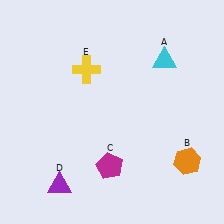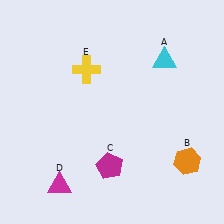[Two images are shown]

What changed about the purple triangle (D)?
In Image 1, D is purple. In Image 2, it changed to magenta.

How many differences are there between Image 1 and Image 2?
There is 1 difference between the two images.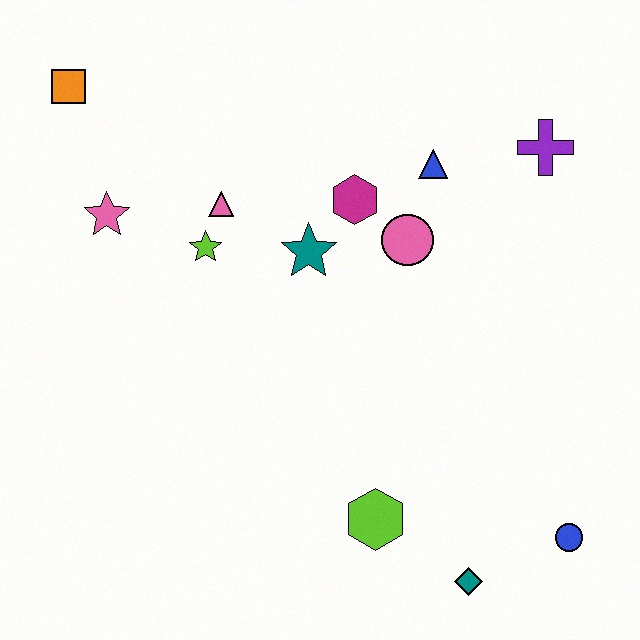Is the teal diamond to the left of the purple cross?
Yes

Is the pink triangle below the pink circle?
No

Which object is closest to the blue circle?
The teal diamond is closest to the blue circle.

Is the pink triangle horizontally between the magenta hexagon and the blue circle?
No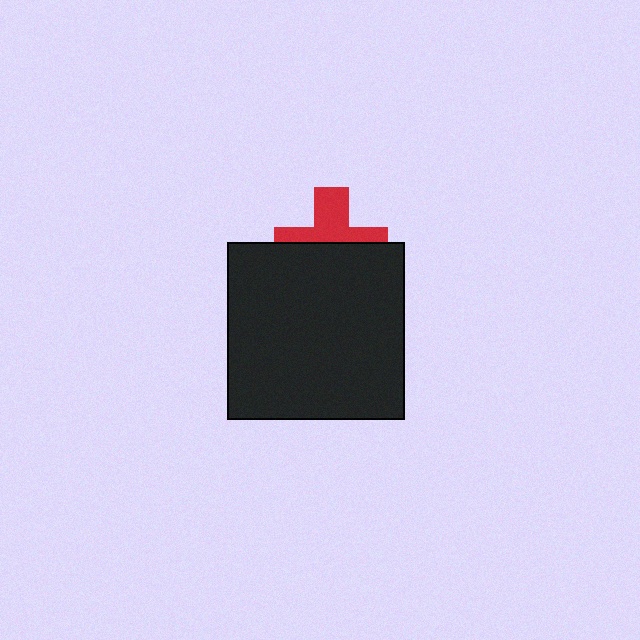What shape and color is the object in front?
The object in front is a black square.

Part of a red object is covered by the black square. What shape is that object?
It is a cross.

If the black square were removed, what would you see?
You would see the complete red cross.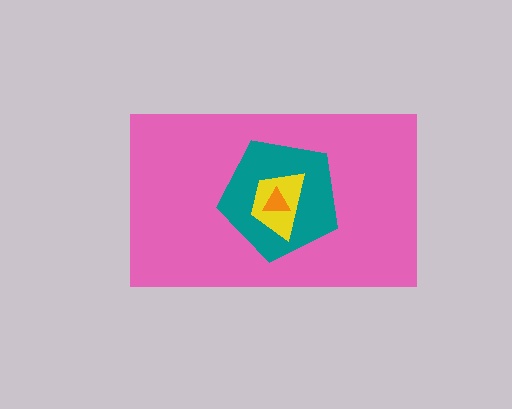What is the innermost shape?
The orange triangle.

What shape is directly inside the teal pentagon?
The yellow trapezoid.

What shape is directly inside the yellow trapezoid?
The orange triangle.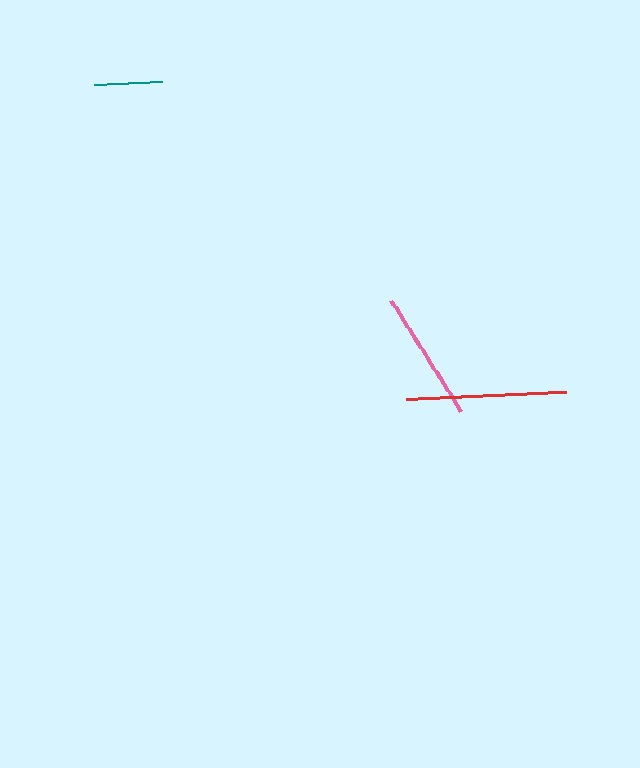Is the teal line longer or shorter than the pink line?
The pink line is longer than the teal line.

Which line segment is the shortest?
The teal line is the shortest at approximately 68 pixels.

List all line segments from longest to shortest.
From longest to shortest: red, pink, teal.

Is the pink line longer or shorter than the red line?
The red line is longer than the pink line.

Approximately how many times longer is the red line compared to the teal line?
The red line is approximately 2.3 times the length of the teal line.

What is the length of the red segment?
The red segment is approximately 160 pixels long.